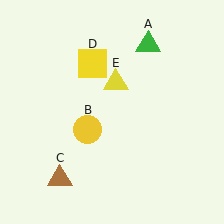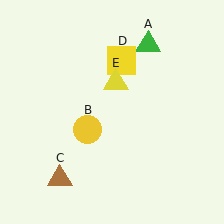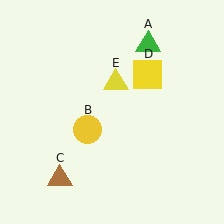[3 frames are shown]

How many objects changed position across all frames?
1 object changed position: yellow square (object D).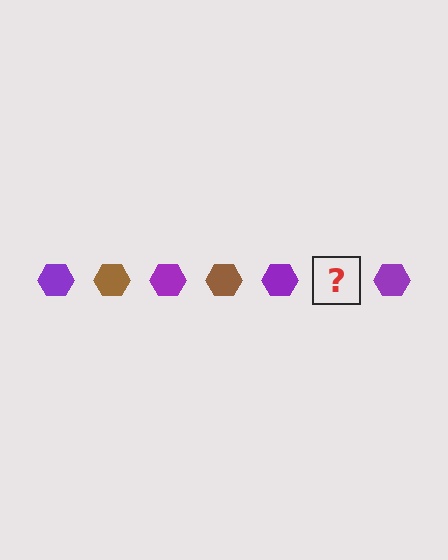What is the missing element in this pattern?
The missing element is a brown hexagon.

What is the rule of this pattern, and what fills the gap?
The rule is that the pattern cycles through purple, brown hexagons. The gap should be filled with a brown hexagon.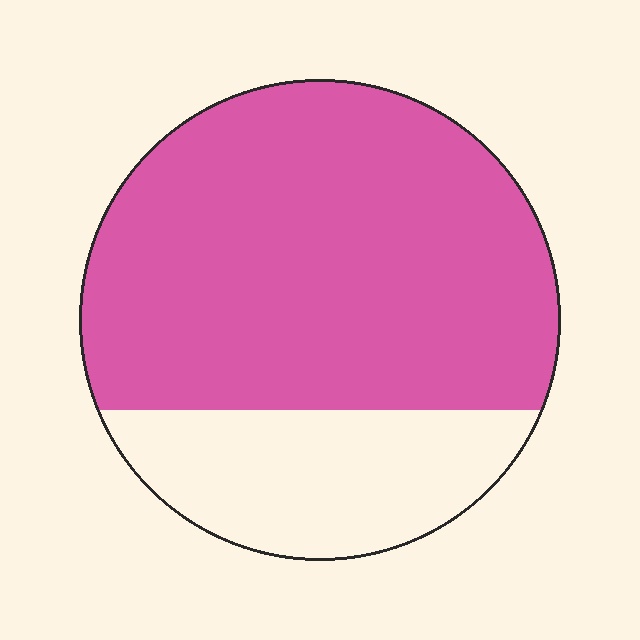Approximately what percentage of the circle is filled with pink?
Approximately 75%.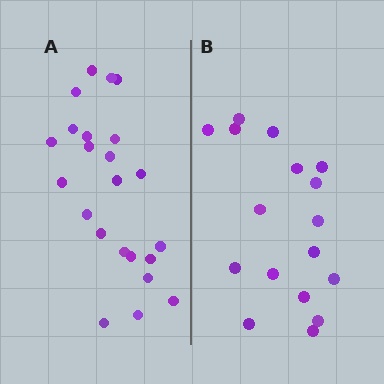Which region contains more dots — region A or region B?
Region A (the left region) has more dots.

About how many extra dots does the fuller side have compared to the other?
Region A has about 6 more dots than region B.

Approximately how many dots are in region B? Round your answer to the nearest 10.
About 20 dots. (The exact count is 17, which rounds to 20.)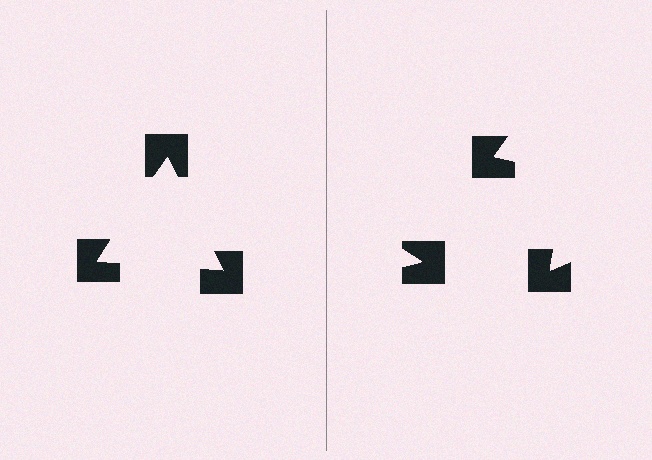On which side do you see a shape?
An illusory triangle appears on the left side. On the right side the wedge cuts are rotated, so no coherent shape forms.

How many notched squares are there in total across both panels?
6 — 3 on each side.